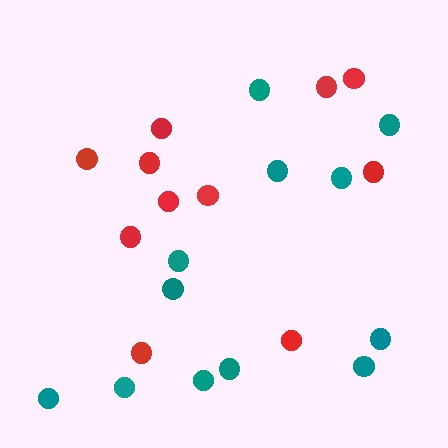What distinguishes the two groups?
There are 2 groups: one group of red circles (11) and one group of teal circles (12).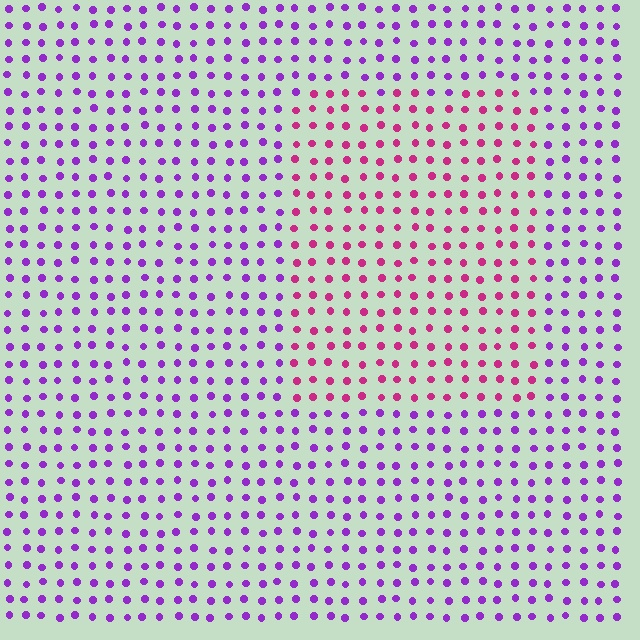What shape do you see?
I see a rectangle.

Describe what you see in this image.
The image is filled with small purple elements in a uniform arrangement. A rectangle-shaped region is visible where the elements are tinted to a slightly different hue, forming a subtle color boundary.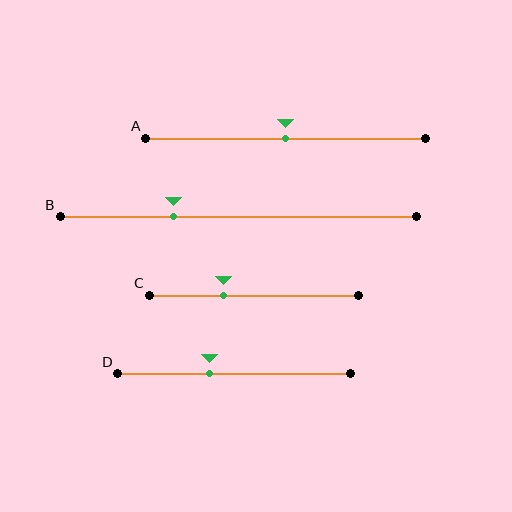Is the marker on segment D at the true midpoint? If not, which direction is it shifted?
No, the marker on segment D is shifted to the left by about 10% of the segment length.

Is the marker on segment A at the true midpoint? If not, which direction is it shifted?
Yes, the marker on segment A is at the true midpoint.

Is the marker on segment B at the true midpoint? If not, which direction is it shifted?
No, the marker on segment B is shifted to the left by about 18% of the segment length.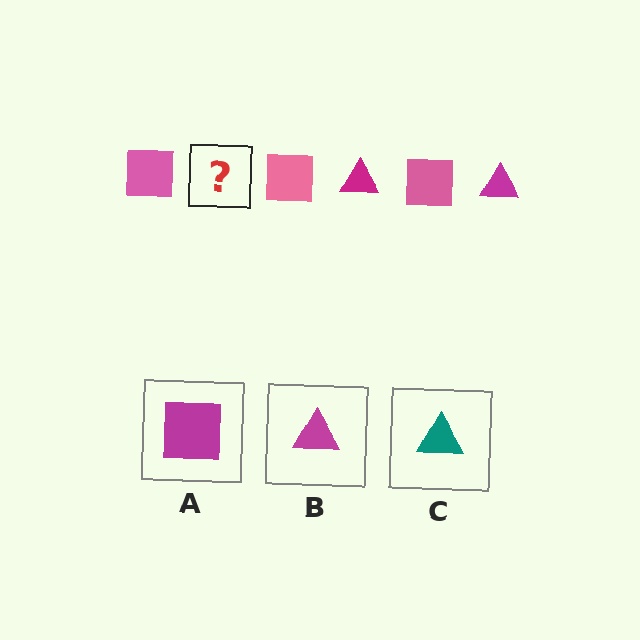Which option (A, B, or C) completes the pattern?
B.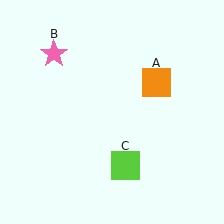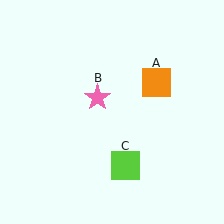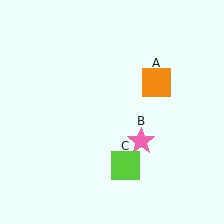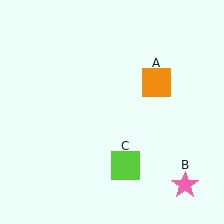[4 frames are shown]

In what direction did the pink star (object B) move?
The pink star (object B) moved down and to the right.